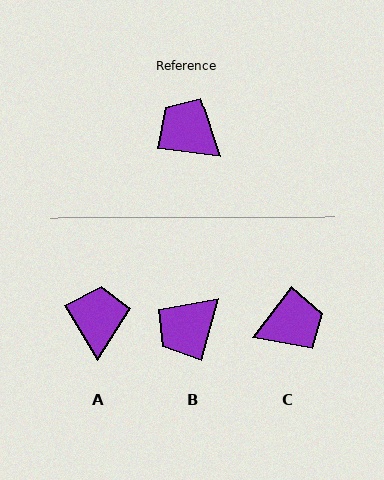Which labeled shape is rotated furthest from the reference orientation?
C, about 119 degrees away.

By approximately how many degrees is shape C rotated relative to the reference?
Approximately 119 degrees clockwise.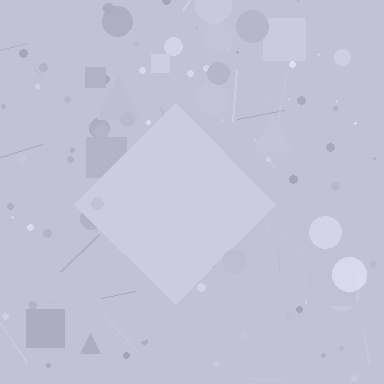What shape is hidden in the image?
A diamond is hidden in the image.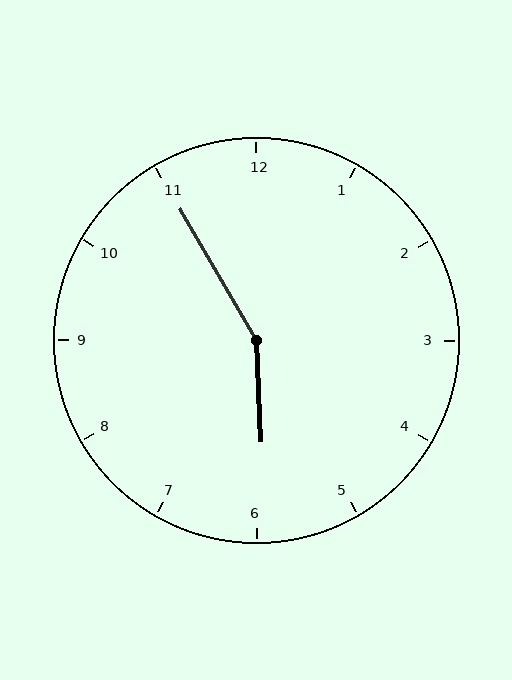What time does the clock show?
5:55.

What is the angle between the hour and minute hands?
Approximately 152 degrees.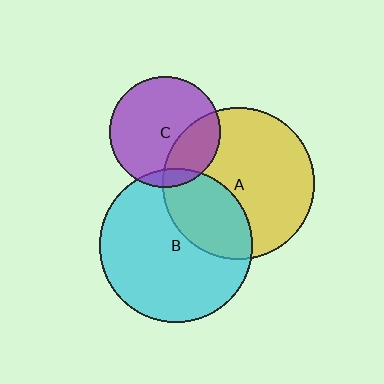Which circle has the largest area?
Circle B (cyan).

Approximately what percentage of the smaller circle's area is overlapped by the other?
Approximately 30%.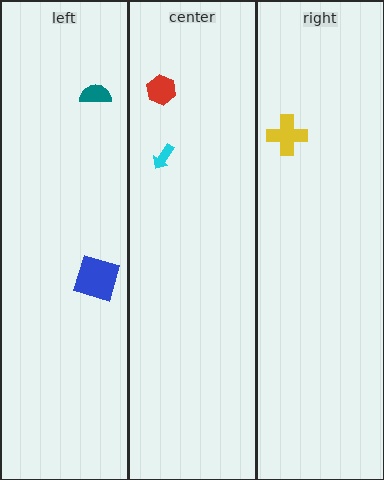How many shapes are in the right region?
1.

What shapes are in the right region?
The yellow cross.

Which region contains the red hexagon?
The center region.